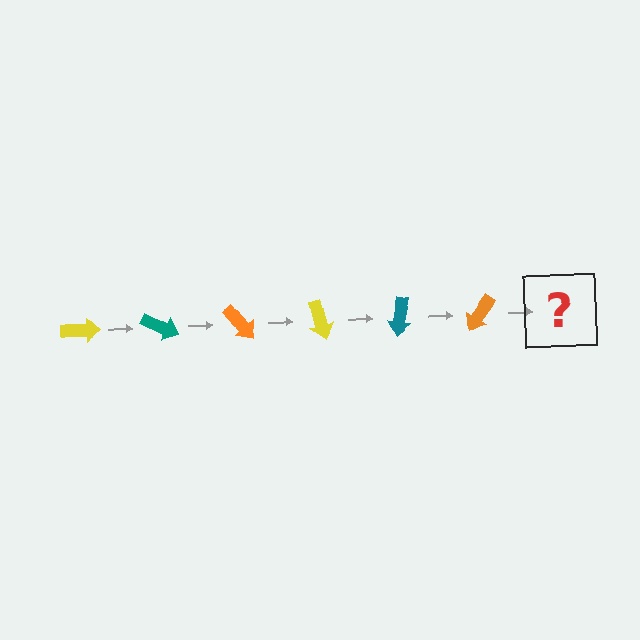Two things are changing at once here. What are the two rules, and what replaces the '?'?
The two rules are that it rotates 25 degrees each step and the color cycles through yellow, teal, and orange. The '?' should be a yellow arrow, rotated 150 degrees from the start.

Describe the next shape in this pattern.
It should be a yellow arrow, rotated 150 degrees from the start.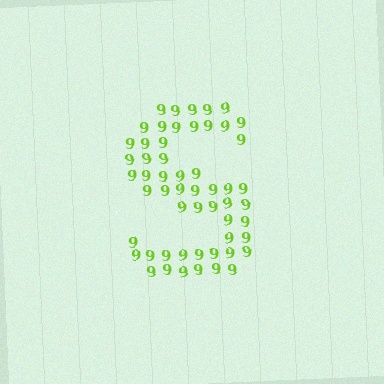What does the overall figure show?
The overall figure shows the letter S.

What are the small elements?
The small elements are digit 9's.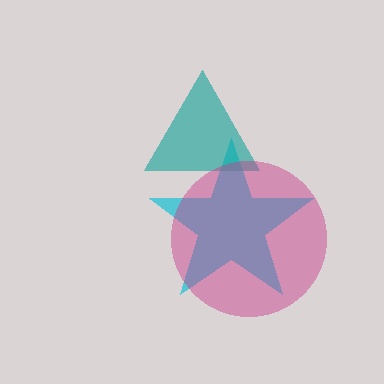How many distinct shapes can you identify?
There are 3 distinct shapes: a cyan star, a teal triangle, a magenta circle.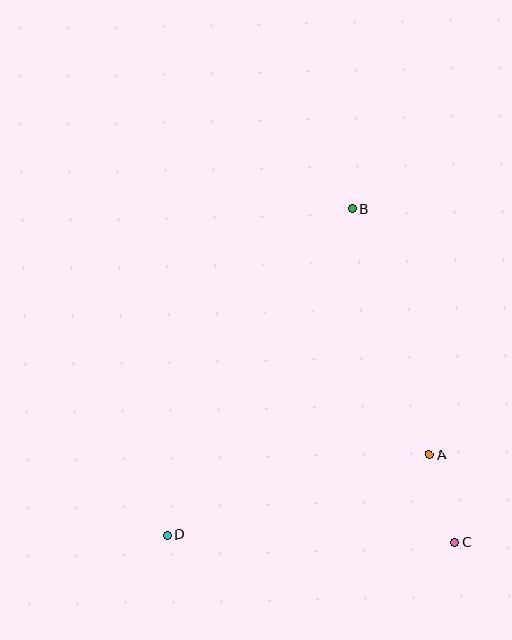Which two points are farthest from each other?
Points B and D are farthest from each other.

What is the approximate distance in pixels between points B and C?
The distance between B and C is approximately 349 pixels.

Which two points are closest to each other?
Points A and C are closest to each other.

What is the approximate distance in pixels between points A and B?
The distance between A and B is approximately 257 pixels.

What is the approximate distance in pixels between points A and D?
The distance between A and D is approximately 274 pixels.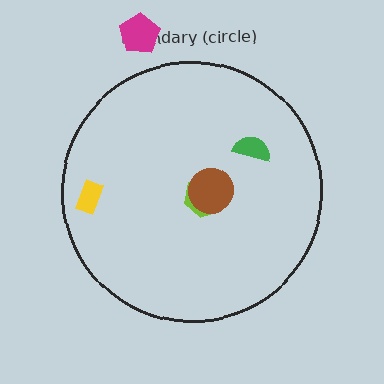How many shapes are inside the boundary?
4 inside, 1 outside.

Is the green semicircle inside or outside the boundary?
Inside.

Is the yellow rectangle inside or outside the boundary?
Inside.